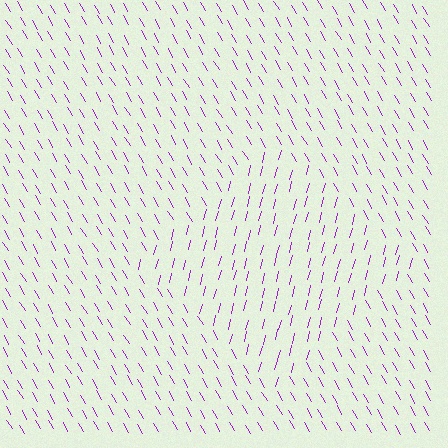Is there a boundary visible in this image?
Yes, there is a texture boundary formed by a change in line orientation.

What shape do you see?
I see a diamond.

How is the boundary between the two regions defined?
The boundary is defined purely by a change in line orientation (approximately 45 degrees difference). All lines are the same color and thickness.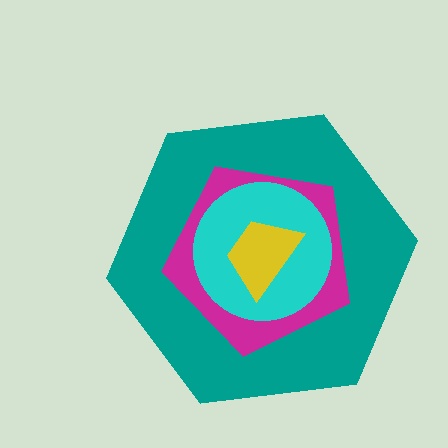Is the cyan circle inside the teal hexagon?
Yes.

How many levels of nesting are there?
4.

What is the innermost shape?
The yellow trapezoid.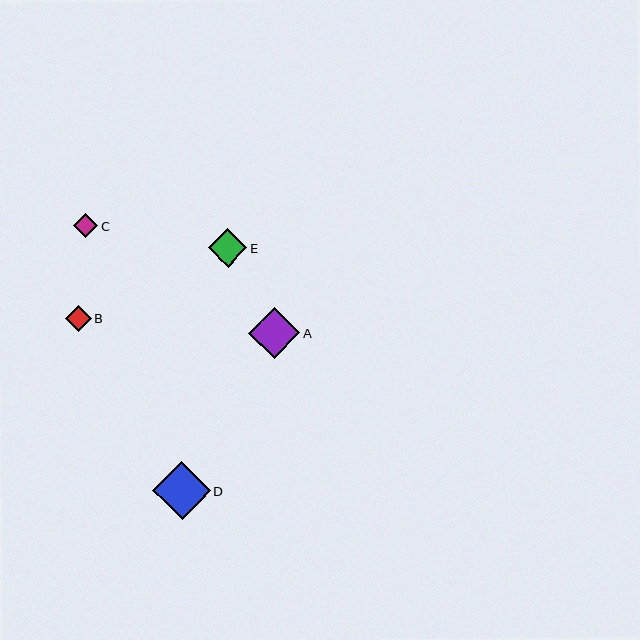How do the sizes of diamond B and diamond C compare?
Diamond B and diamond C are approximately the same size.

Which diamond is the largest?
Diamond D is the largest with a size of approximately 58 pixels.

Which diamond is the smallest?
Diamond C is the smallest with a size of approximately 24 pixels.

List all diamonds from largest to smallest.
From largest to smallest: D, A, E, B, C.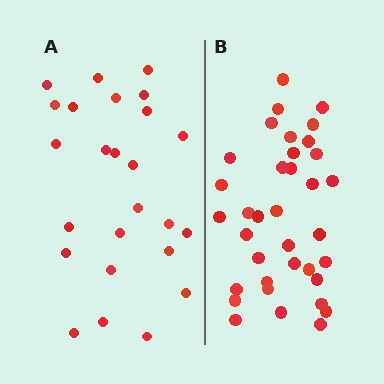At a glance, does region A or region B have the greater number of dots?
Region B (the right region) has more dots.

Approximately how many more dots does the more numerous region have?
Region B has roughly 12 or so more dots than region A.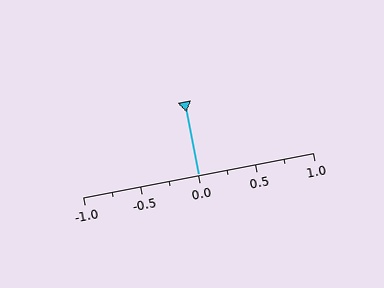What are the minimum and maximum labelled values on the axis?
The axis runs from -1.0 to 1.0.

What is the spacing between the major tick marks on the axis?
The major ticks are spaced 0.5 apart.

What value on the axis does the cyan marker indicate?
The marker indicates approximately 0.